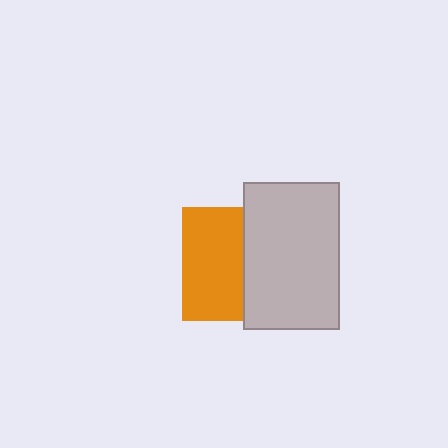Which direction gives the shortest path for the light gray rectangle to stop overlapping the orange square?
Moving right gives the shortest separation.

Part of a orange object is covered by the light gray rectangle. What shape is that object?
It is a square.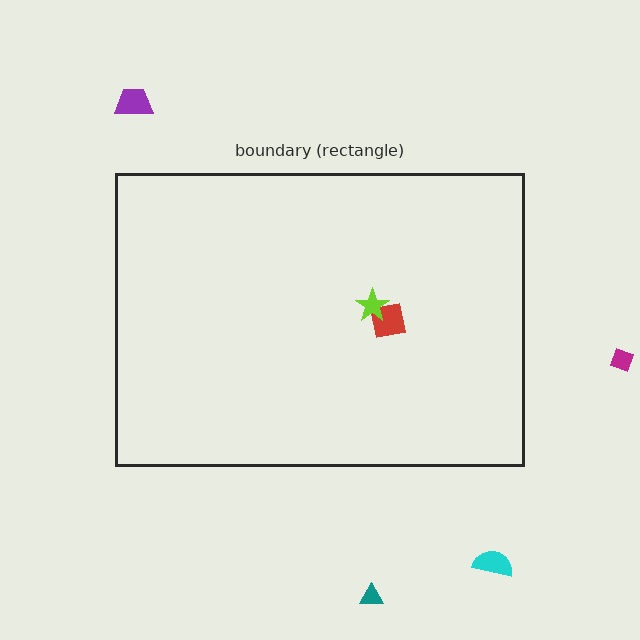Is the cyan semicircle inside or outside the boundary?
Outside.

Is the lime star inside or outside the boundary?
Inside.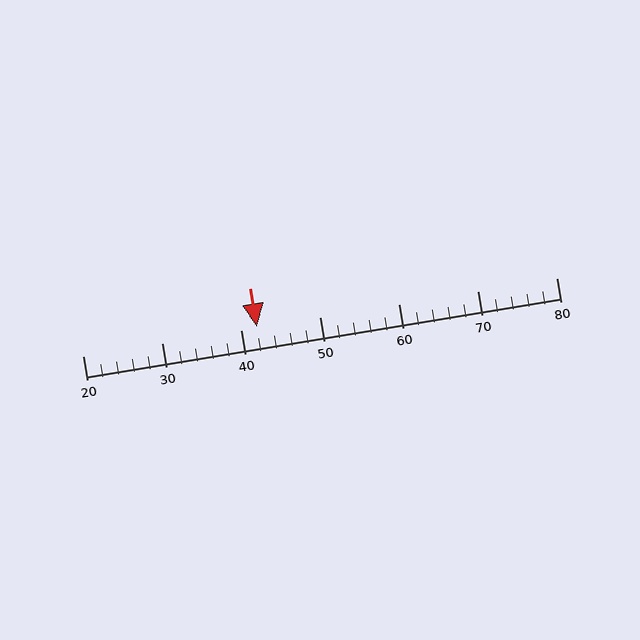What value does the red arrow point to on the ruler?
The red arrow points to approximately 42.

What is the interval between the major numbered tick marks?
The major tick marks are spaced 10 units apart.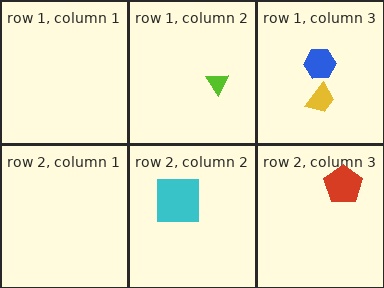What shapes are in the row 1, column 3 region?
The yellow trapezoid, the blue hexagon.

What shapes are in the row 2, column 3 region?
The red pentagon.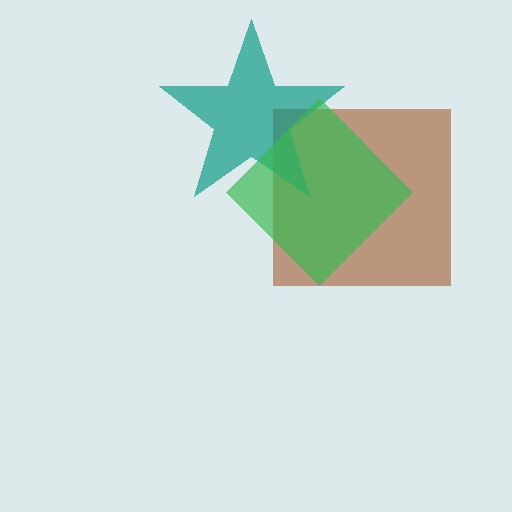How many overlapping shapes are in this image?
There are 3 overlapping shapes in the image.